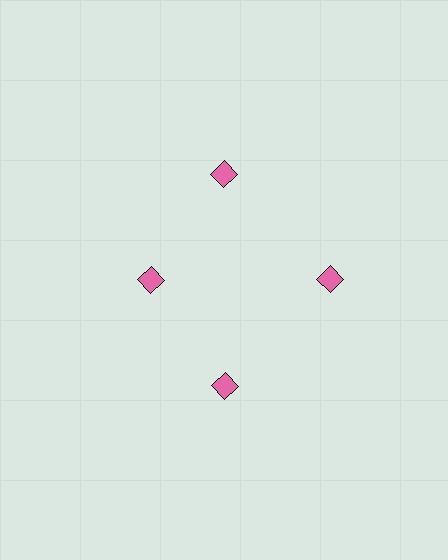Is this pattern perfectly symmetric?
No. The 4 pink diamonds are arranged in a ring, but one element near the 9 o'clock position is pulled inward toward the center, breaking the 4-fold rotational symmetry.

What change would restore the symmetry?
The symmetry would be restored by moving it outward, back onto the ring so that all 4 diamonds sit at equal angles and equal distance from the center.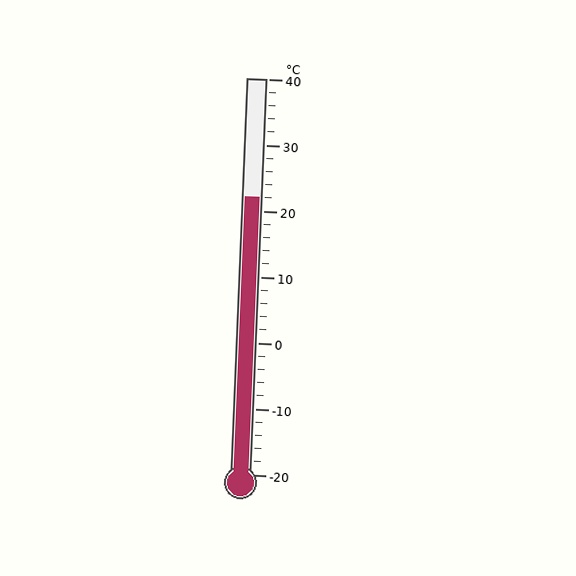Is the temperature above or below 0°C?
The temperature is above 0°C.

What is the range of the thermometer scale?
The thermometer scale ranges from -20°C to 40°C.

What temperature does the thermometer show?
The thermometer shows approximately 22°C.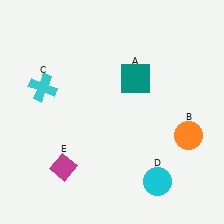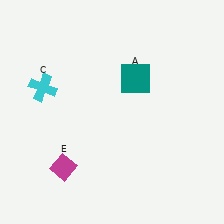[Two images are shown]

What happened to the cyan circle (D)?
The cyan circle (D) was removed in Image 2. It was in the bottom-right area of Image 1.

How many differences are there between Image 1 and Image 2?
There are 2 differences between the two images.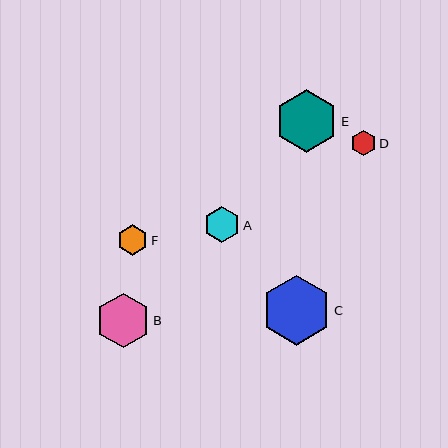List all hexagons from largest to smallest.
From largest to smallest: C, E, B, A, F, D.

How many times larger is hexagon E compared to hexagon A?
Hexagon E is approximately 1.7 times the size of hexagon A.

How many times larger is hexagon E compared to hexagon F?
Hexagon E is approximately 2.1 times the size of hexagon F.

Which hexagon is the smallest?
Hexagon D is the smallest with a size of approximately 26 pixels.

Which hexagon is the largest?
Hexagon C is the largest with a size of approximately 70 pixels.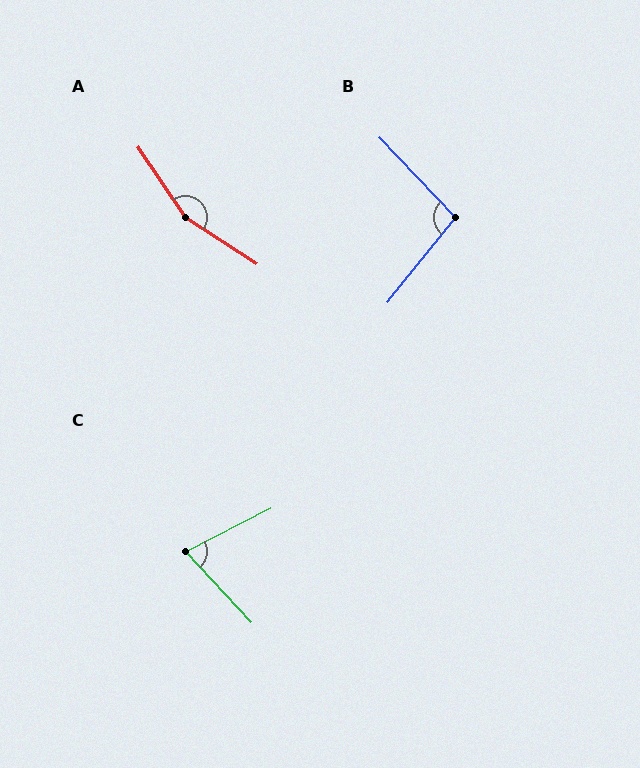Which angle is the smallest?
C, at approximately 74 degrees.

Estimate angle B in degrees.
Approximately 97 degrees.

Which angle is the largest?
A, at approximately 158 degrees.